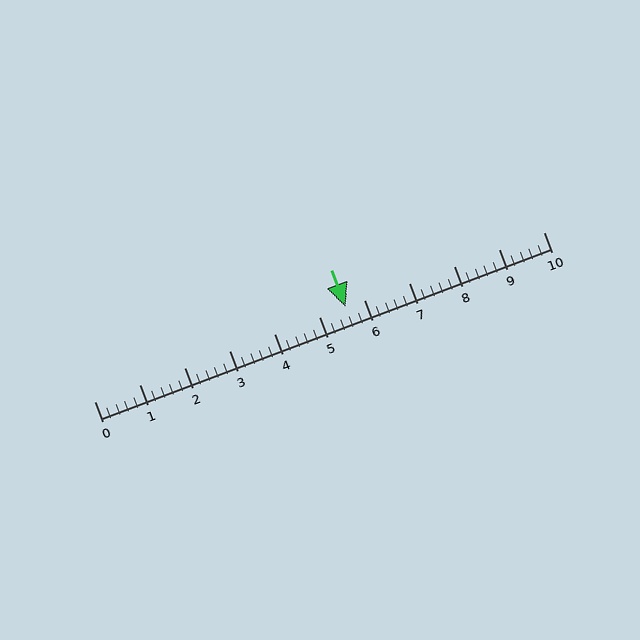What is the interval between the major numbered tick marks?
The major tick marks are spaced 1 units apart.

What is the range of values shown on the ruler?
The ruler shows values from 0 to 10.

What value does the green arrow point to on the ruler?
The green arrow points to approximately 5.6.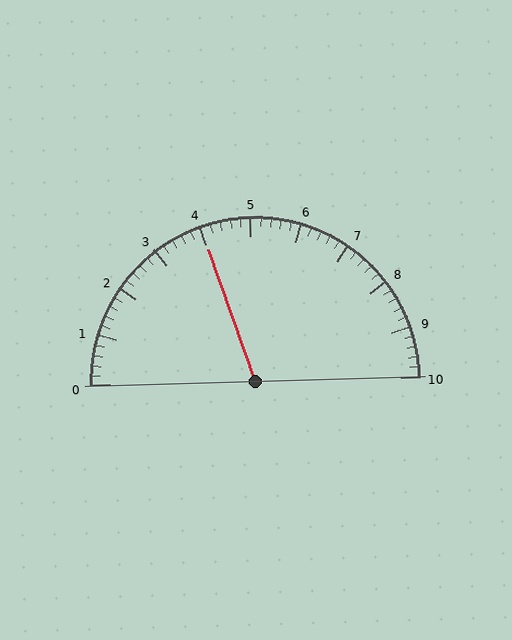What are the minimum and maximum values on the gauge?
The gauge ranges from 0 to 10.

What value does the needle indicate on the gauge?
The needle indicates approximately 4.0.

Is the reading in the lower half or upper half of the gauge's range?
The reading is in the lower half of the range (0 to 10).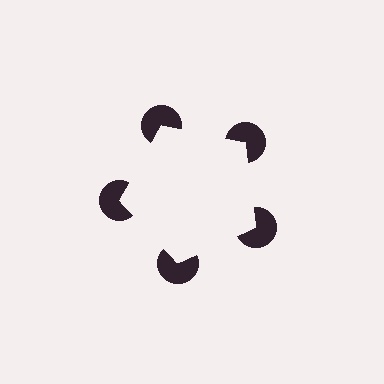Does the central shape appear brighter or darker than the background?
It typically appears slightly brighter than the background, even though no actual brightness change is drawn.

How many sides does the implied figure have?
5 sides.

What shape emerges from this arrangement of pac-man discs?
An illusory pentagon — its edges are inferred from the aligned wedge cuts in the pac-man discs, not physically drawn.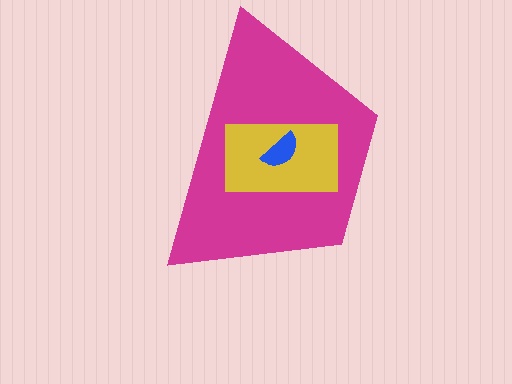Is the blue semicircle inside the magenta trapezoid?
Yes.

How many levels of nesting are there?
3.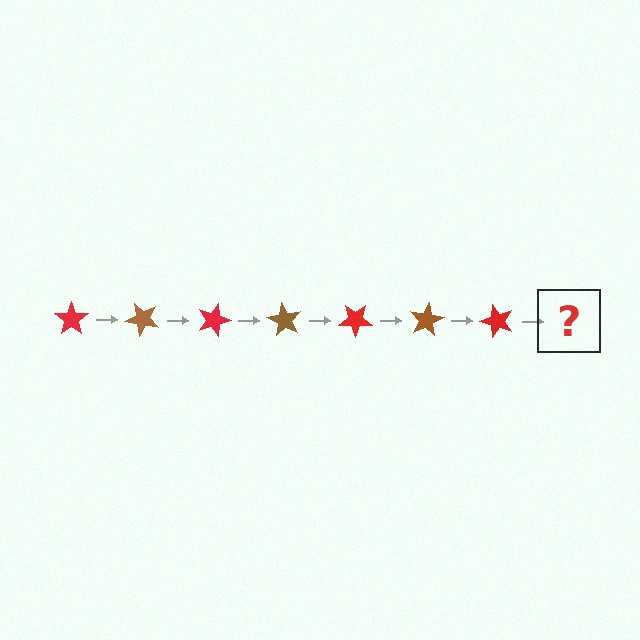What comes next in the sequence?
The next element should be a brown star, rotated 315 degrees from the start.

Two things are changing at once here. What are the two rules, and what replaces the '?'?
The two rules are that it rotates 45 degrees each step and the color cycles through red and brown. The '?' should be a brown star, rotated 315 degrees from the start.